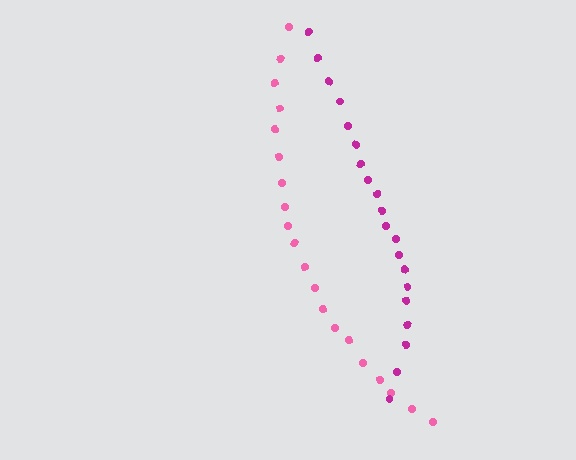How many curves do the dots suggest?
There are 2 distinct paths.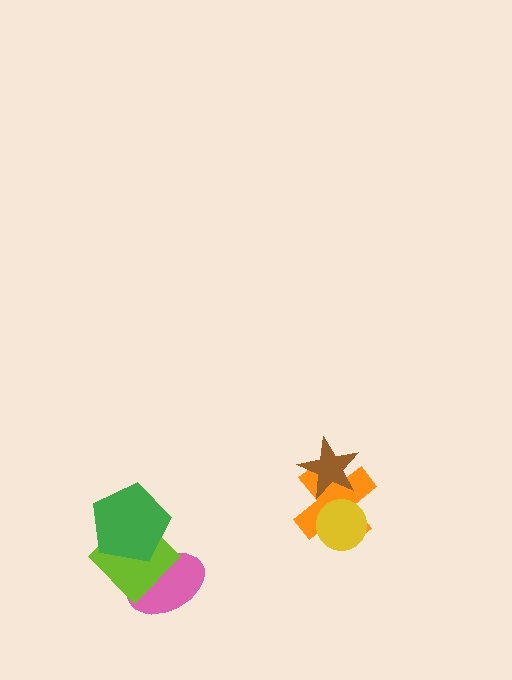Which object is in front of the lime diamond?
The green pentagon is in front of the lime diamond.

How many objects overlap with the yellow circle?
1 object overlaps with the yellow circle.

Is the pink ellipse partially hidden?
Yes, it is partially covered by another shape.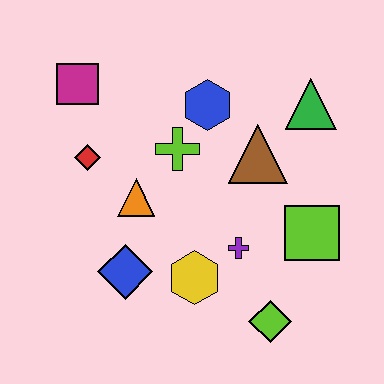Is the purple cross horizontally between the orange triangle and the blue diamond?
No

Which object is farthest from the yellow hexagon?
The magenta square is farthest from the yellow hexagon.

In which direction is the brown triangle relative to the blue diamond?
The brown triangle is to the right of the blue diamond.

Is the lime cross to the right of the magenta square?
Yes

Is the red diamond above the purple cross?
Yes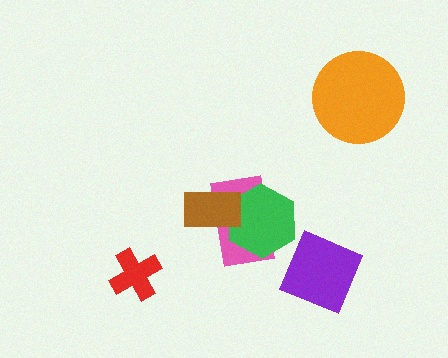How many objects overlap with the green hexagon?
2 objects overlap with the green hexagon.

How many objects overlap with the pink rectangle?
2 objects overlap with the pink rectangle.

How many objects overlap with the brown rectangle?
2 objects overlap with the brown rectangle.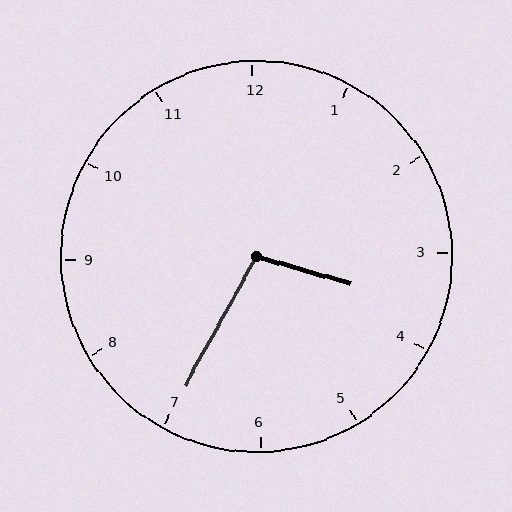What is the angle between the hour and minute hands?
Approximately 102 degrees.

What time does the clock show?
3:35.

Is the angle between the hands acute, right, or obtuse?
It is obtuse.